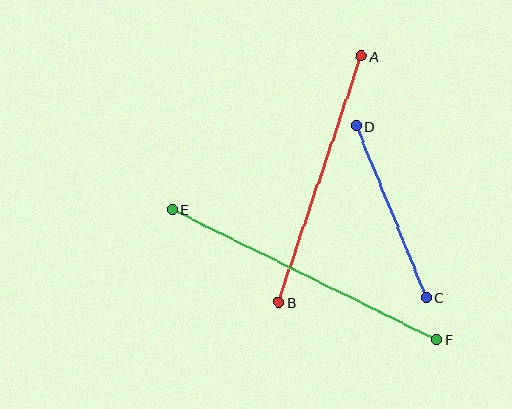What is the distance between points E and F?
The distance is approximately 295 pixels.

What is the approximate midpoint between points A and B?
The midpoint is at approximately (320, 179) pixels.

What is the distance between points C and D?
The distance is approximately 185 pixels.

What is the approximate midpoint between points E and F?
The midpoint is at approximately (304, 275) pixels.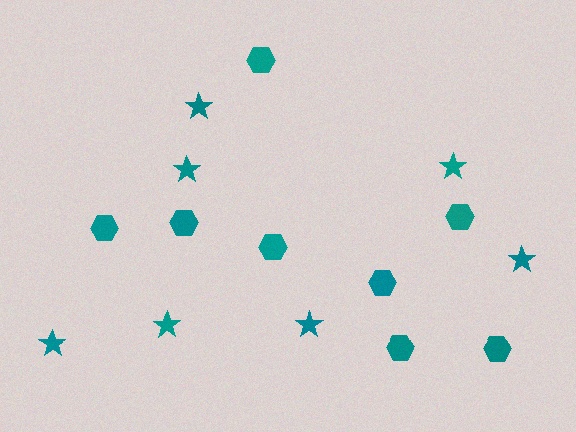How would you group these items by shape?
There are 2 groups: one group of stars (7) and one group of hexagons (8).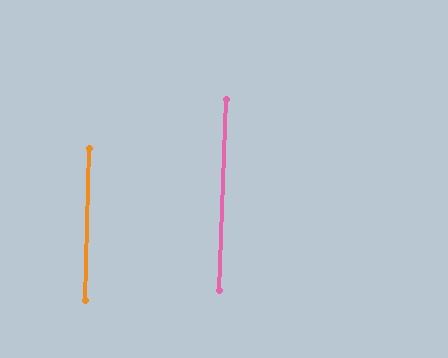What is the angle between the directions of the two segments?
Approximately 1 degree.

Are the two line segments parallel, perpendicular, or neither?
Parallel — their directions differ by only 1.0°.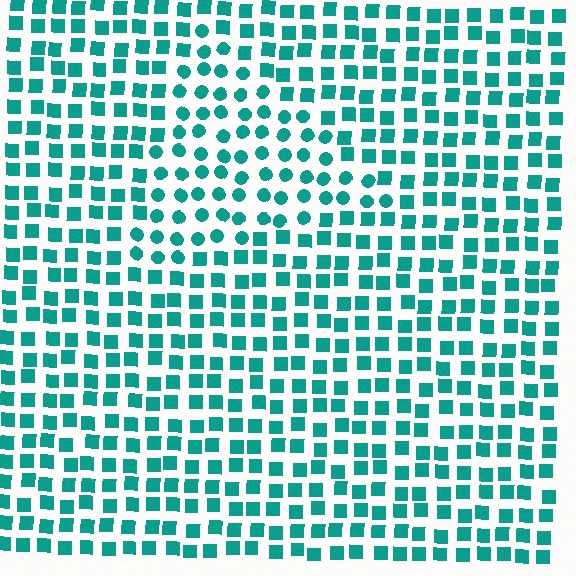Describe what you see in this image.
The image is filled with small teal elements arranged in a uniform grid. A triangle-shaped region contains circles, while the surrounding area contains squares. The boundary is defined purely by the change in element shape.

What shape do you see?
I see a triangle.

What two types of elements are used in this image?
The image uses circles inside the triangle region and squares outside it.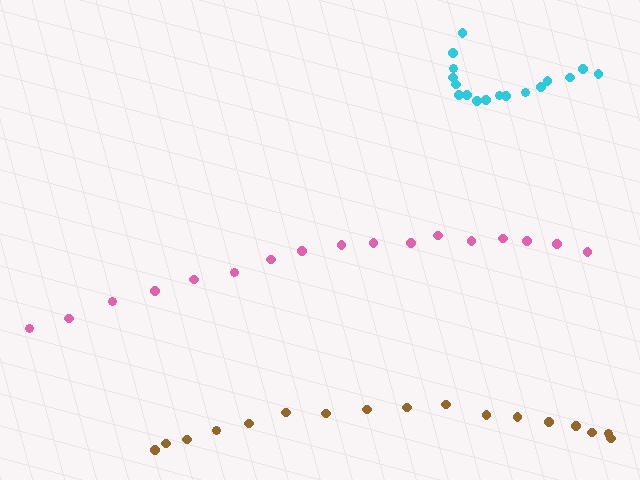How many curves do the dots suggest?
There are 3 distinct paths.